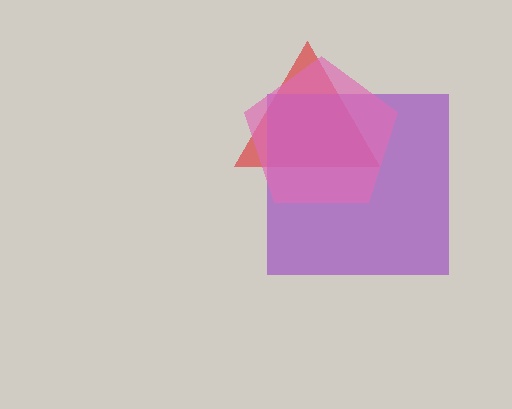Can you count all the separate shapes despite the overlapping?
Yes, there are 3 separate shapes.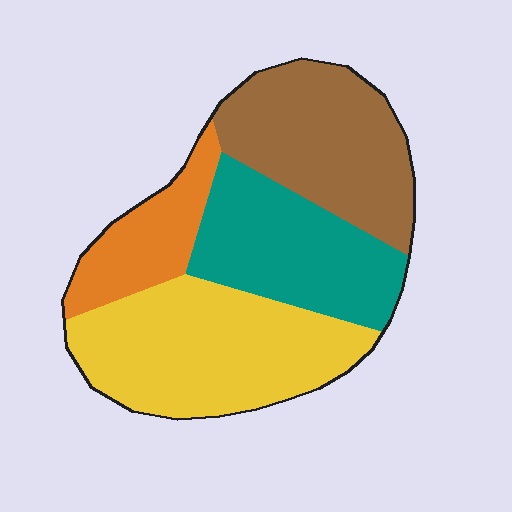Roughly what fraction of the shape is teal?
Teal takes up about one quarter (1/4) of the shape.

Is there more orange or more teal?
Teal.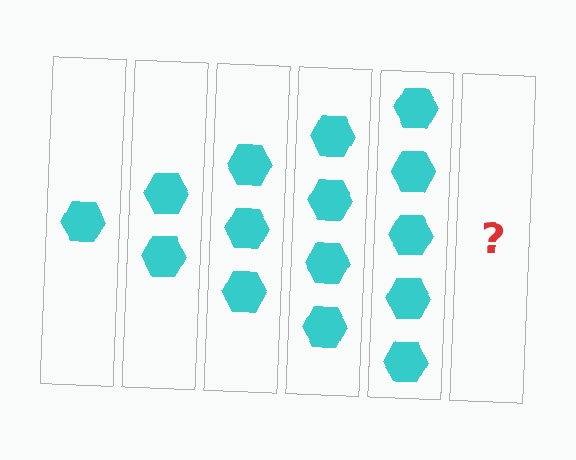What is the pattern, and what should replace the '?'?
The pattern is that each step adds one more hexagon. The '?' should be 6 hexagons.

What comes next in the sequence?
The next element should be 6 hexagons.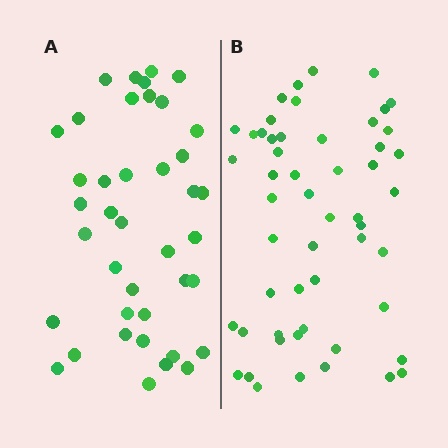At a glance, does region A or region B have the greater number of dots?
Region B (the right region) has more dots.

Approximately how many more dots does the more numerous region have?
Region B has approximately 15 more dots than region A.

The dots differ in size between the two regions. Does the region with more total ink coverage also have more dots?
No. Region A has more total ink coverage because its dots are larger, but region B actually contains more individual dots. Total area can be misleading — the number of items is what matters here.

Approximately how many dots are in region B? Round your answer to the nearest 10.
About 50 dots. (The exact count is 53, which rounds to 50.)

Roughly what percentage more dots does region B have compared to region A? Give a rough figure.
About 30% more.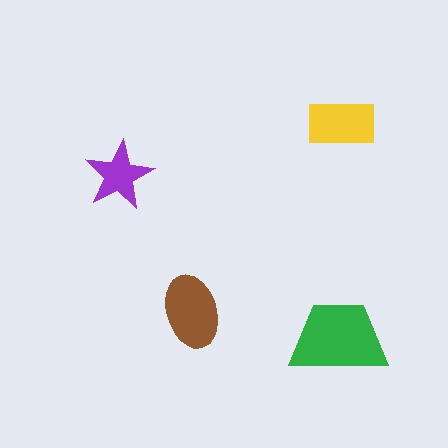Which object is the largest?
The green trapezoid.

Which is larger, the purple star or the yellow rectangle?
The yellow rectangle.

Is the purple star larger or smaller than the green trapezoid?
Smaller.